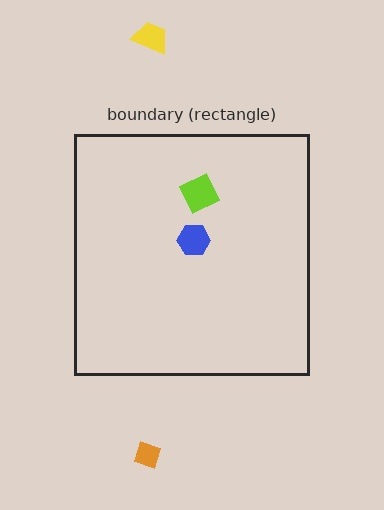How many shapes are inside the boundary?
2 inside, 2 outside.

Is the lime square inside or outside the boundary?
Inside.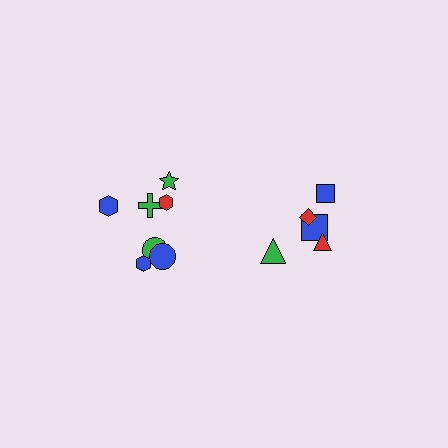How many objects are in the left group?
There are 7 objects.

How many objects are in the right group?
There are 5 objects.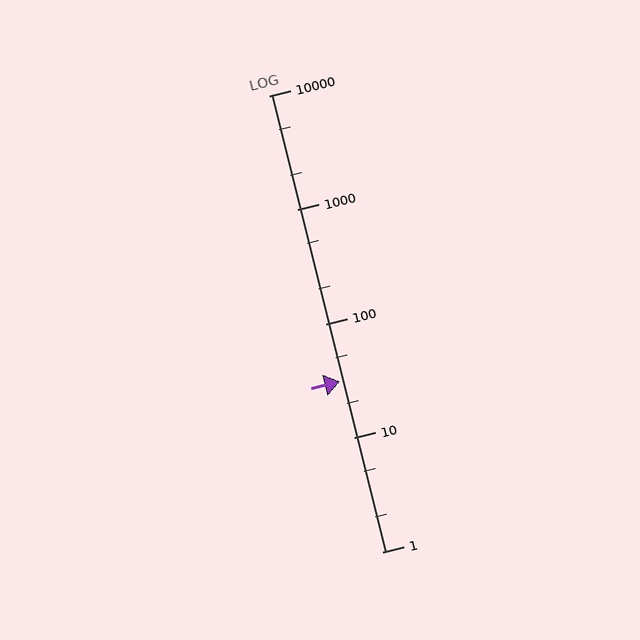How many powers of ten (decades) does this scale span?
The scale spans 4 decades, from 1 to 10000.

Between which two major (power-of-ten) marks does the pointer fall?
The pointer is between 10 and 100.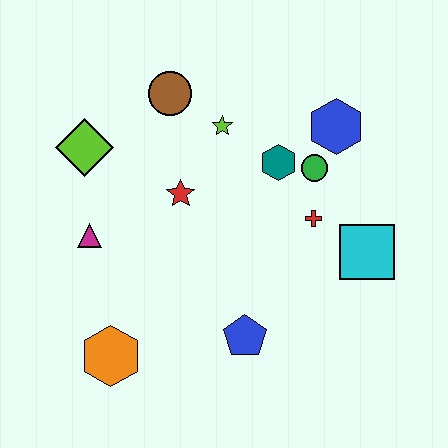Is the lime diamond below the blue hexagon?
Yes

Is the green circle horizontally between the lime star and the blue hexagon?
Yes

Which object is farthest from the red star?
The cyan square is farthest from the red star.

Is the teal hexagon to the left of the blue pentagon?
No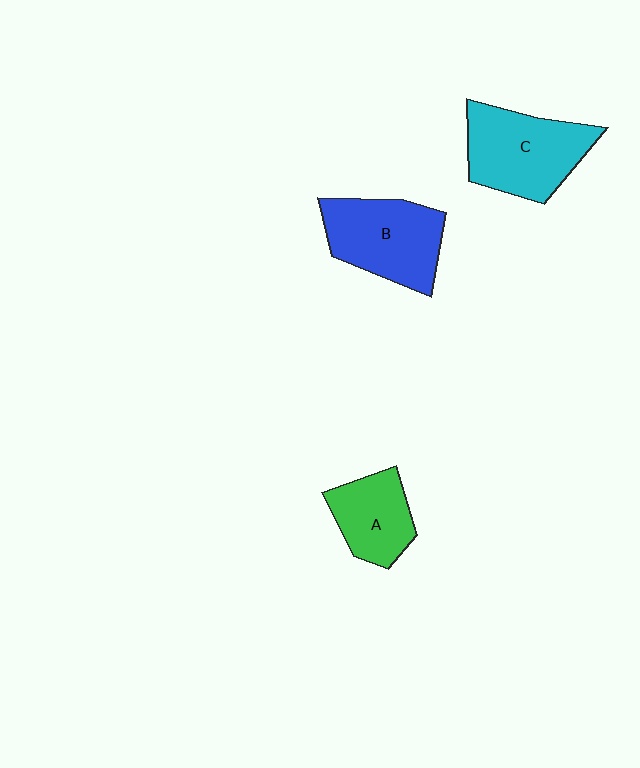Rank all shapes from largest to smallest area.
From largest to smallest: C (cyan), B (blue), A (green).